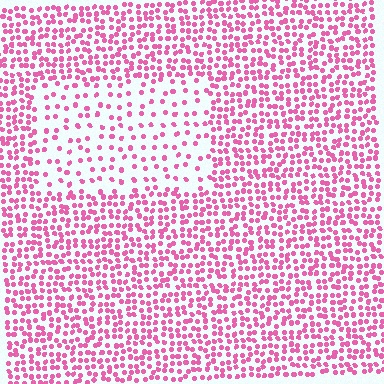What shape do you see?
I see a rectangle.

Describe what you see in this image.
The image contains small pink elements arranged at two different densities. A rectangle-shaped region is visible where the elements are less densely packed than the surrounding area.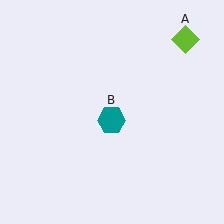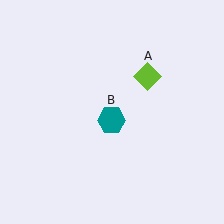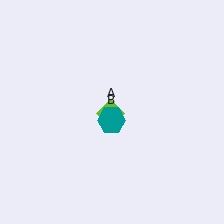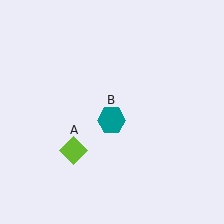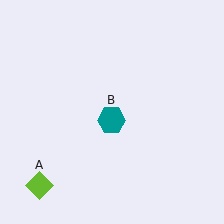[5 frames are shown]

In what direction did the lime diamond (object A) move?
The lime diamond (object A) moved down and to the left.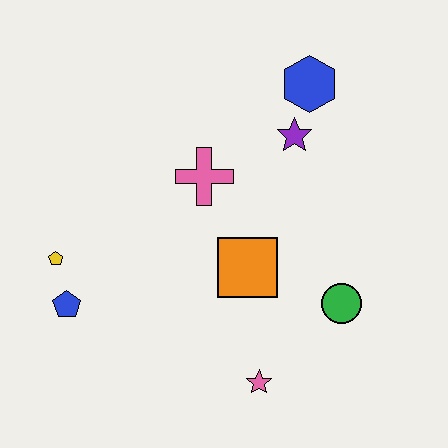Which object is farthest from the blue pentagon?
The blue hexagon is farthest from the blue pentagon.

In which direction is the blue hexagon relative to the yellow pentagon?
The blue hexagon is to the right of the yellow pentagon.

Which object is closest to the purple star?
The blue hexagon is closest to the purple star.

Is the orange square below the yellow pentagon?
Yes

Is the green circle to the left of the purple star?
No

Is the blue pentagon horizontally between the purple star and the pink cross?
No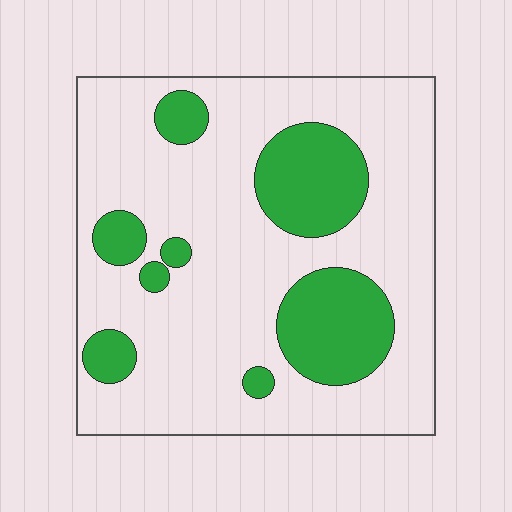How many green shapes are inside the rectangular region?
8.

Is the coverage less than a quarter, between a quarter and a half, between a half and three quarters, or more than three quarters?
Less than a quarter.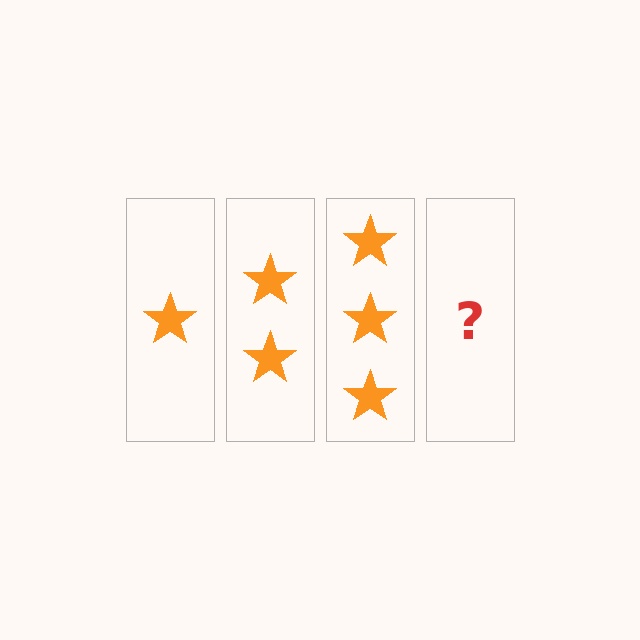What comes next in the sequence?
The next element should be 4 stars.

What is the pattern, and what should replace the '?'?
The pattern is that each step adds one more star. The '?' should be 4 stars.